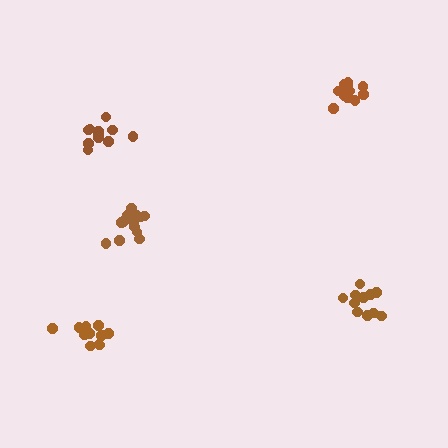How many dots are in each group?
Group 1: 11 dots, Group 2: 11 dots, Group 3: 11 dots, Group 4: 11 dots, Group 5: 15 dots (59 total).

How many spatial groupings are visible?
There are 5 spatial groupings.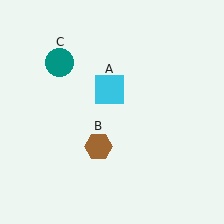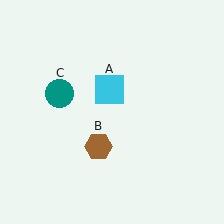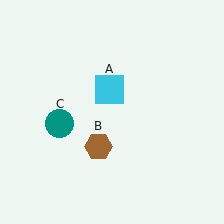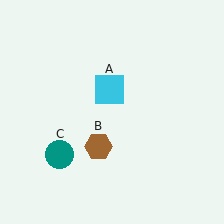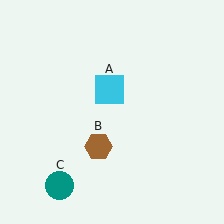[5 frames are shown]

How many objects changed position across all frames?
1 object changed position: teal circle (object C).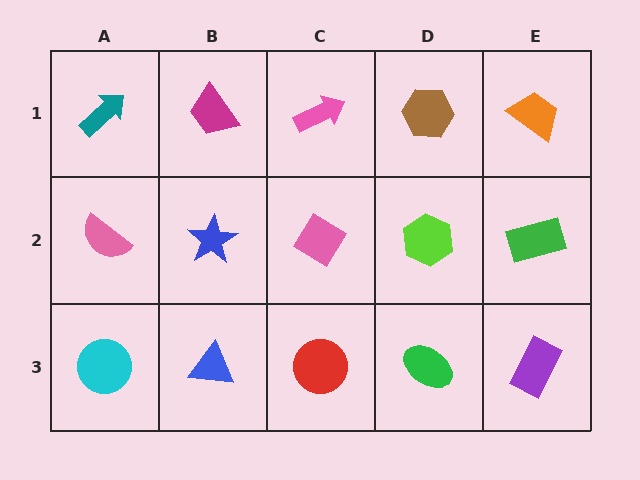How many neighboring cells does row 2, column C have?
4.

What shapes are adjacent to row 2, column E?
An orange trapezoid (row 1, column E), a purple rectangle (row 3, column E), a lime hexagon (row 2, column D).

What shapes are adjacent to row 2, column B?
A magenta trapezoid (row 1, column B), a blue triangle (row 3, column B), a pink semicircle (row 2, column A), a pink diamond (row 2, column C).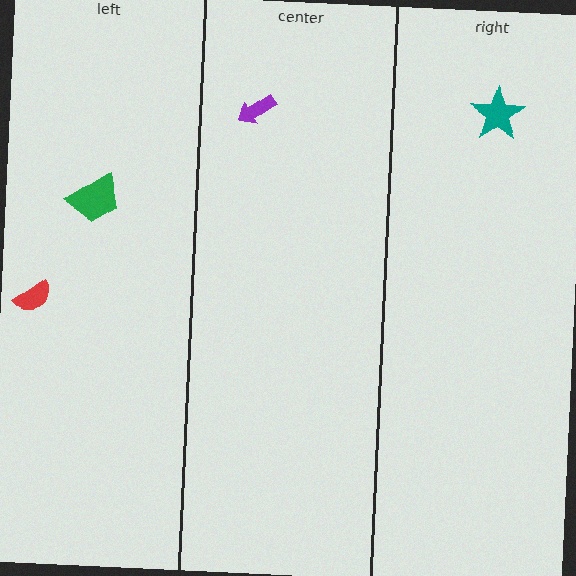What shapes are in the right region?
The teal star.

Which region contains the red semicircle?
The left region.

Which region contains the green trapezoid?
The left region.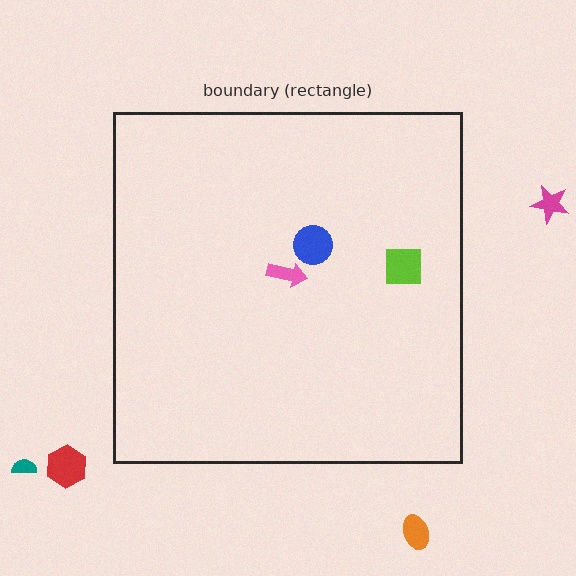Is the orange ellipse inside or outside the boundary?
Outside.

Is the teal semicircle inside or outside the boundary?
Outside.